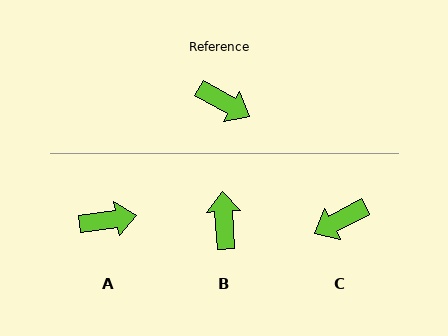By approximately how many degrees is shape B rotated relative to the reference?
Approximately 123 degrees counter-clockwise.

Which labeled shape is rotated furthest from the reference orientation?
B, about 123 degrees away.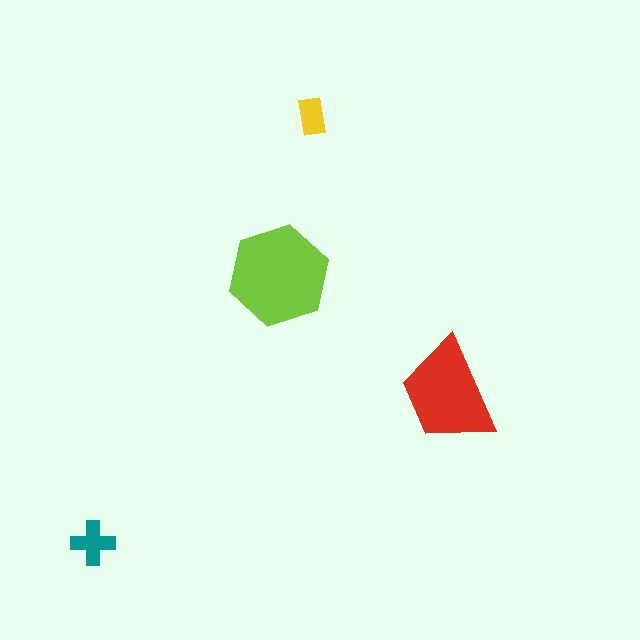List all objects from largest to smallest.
The lime hexagon, the red trapezoid, the teal cross, the yellow rectangle.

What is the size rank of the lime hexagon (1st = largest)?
1st.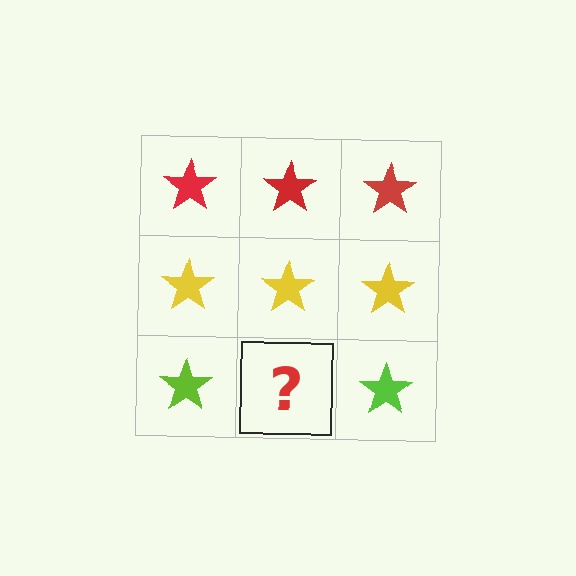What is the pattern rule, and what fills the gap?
The rule is that each row has a consistent color. The gap should be filled with a lime star.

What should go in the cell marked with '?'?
The missing cell should contain a lime star.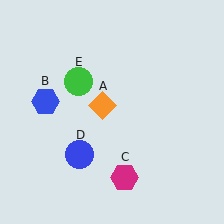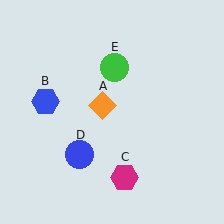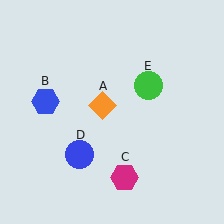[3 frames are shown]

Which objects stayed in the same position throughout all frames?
Orange diamond (object A) and blue hexagon (object B) and magenta hexagon (object C) and blue circle (object D) remained stationary.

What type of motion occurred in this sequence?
The green circle (object E) rotated clockwise around the center of the scene.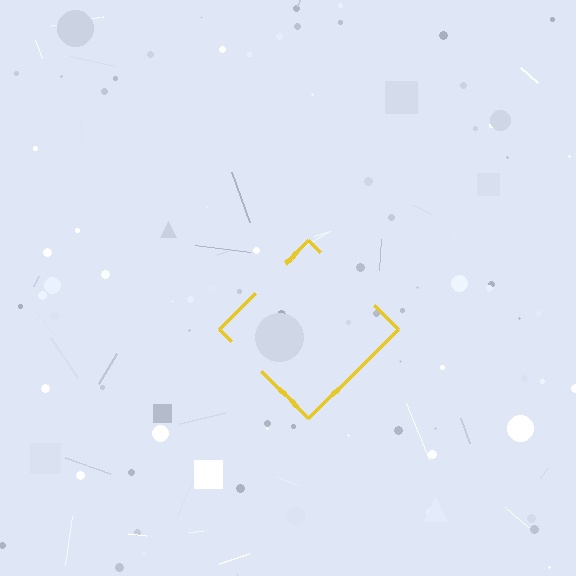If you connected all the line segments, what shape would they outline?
They would outline a diamond.